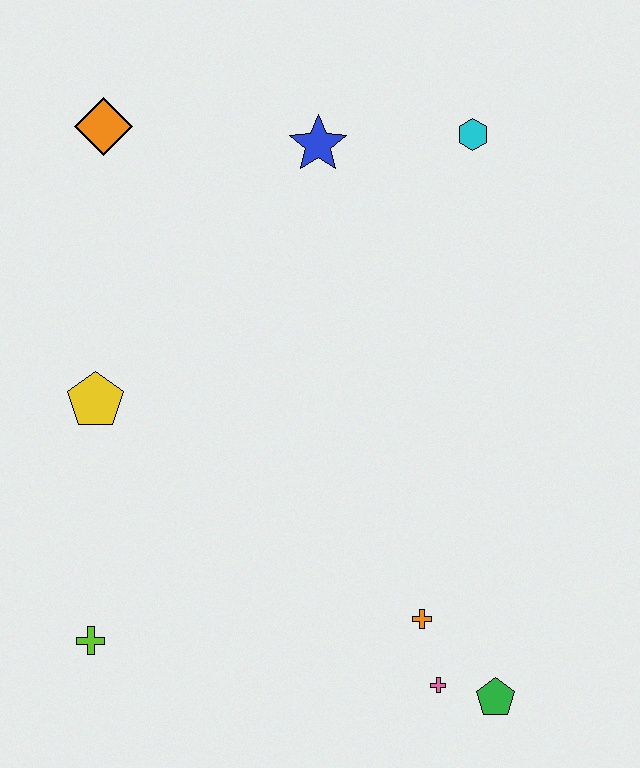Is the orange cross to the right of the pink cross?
No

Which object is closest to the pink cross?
The green pentagon is closest to the pink cross.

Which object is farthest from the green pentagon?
The orange diamond is farthest from the green pentagon.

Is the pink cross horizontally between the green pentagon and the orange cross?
Yes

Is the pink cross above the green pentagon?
Yes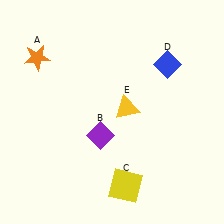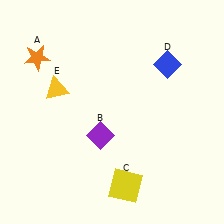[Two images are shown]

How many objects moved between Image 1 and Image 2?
1 object moved between the two images.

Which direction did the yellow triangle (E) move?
The yellow triangle (E) moved left.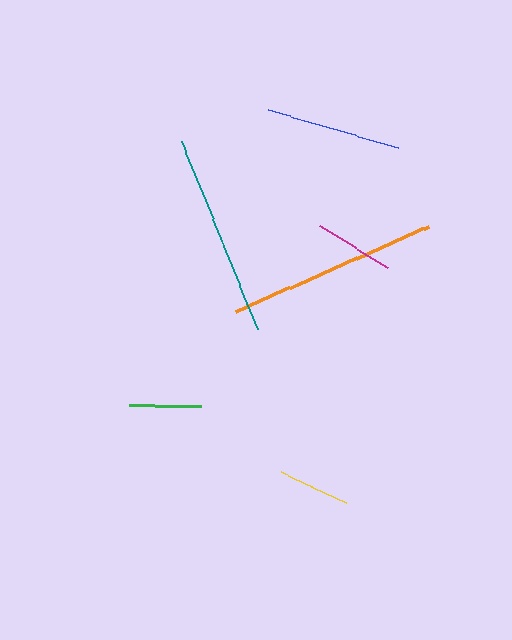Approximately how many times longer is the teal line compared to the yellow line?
The teal line is approximately 2.8 times the length of the yellow line.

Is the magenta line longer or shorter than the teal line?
The teal line is longer than the magenta line.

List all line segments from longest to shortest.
From longest to shortest: orange, teal, blue, magenta, yellow, green.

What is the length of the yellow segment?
The yellow segment is approximately 73 pixels long.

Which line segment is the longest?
The orange line is the longest at approximately 211 pixels.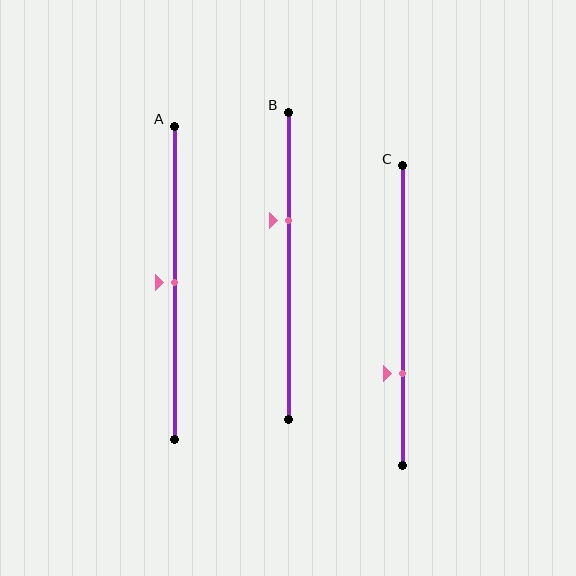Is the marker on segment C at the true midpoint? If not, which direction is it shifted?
No, the marker on segment C is shifted downward by about 19% of the segment length.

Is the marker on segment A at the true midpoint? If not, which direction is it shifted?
Yes, the marker on segment A is at the true midpoint.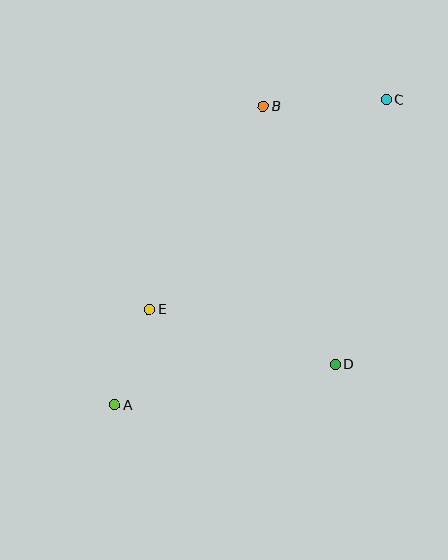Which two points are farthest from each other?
Points A and C are farthest from each other.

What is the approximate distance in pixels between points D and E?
The distance between D and E is approximately 193 pixels.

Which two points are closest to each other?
Points A and E are closest to each other.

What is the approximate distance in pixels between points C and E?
The distance between C and E is approximately 316 pixels.